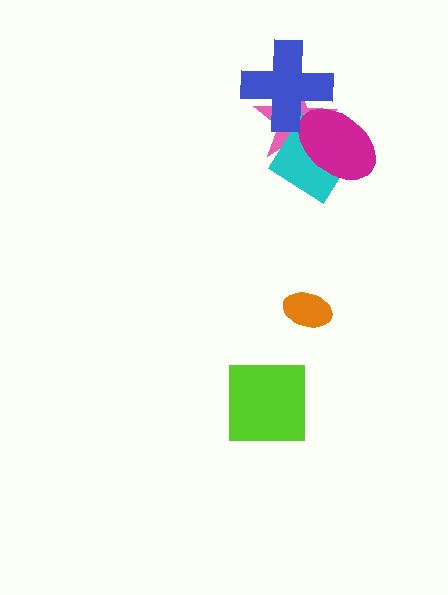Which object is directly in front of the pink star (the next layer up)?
The cyan diamond is directly in front of the pink star.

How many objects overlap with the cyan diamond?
3 objects overlap with the cyan diamond.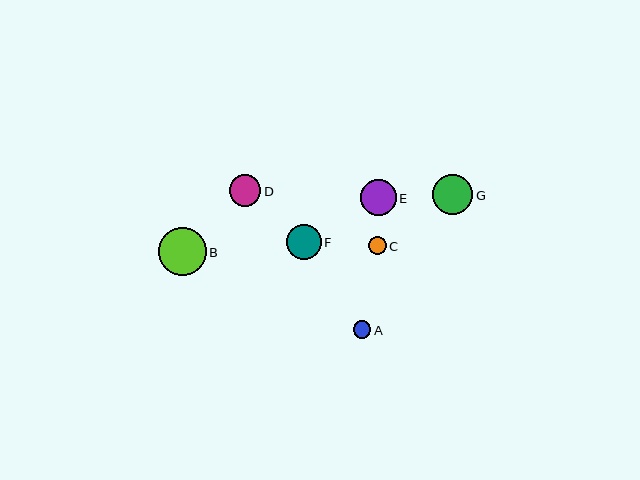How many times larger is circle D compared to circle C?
Circle D is approximately 1.8 times the size of circle C.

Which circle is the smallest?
Circle A is the smallest with a size of approximately 17 pixels.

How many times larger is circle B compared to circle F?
Circle B is approximately 1.3 times the size of circle F.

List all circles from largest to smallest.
From largest to smallest: B, G, E, F, D, C, A.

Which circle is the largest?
Circle B is the largest with a size of approximately 47 pixels.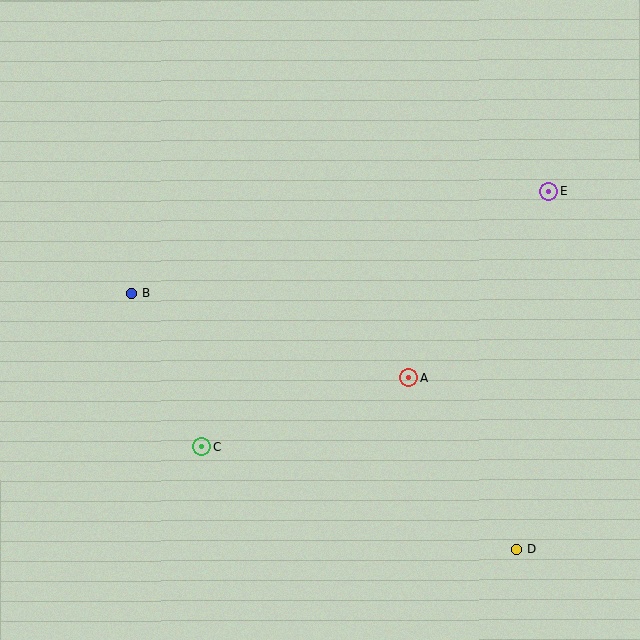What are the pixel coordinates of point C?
Point C is at (202, 447).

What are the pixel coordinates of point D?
Point D is at (516, 549).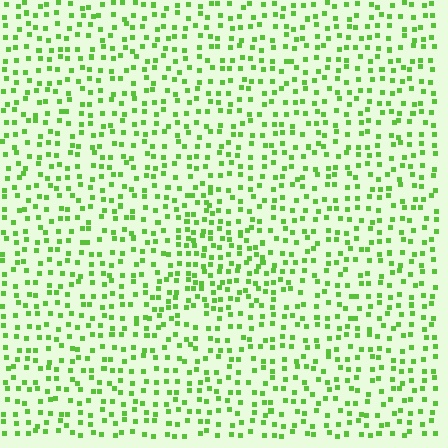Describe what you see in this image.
The image contains small lime elements arranged at two different densities. A triangle-shaped region is visible where the elements are more densely packed than the surrounding area.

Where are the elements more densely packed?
The elements are more densely packed inside the triangle boundary.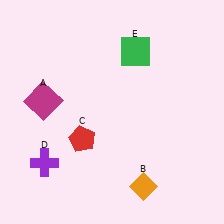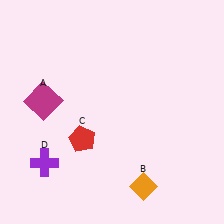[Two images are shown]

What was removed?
The green square (E) was removed in Image 2.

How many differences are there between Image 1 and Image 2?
There is 1 difference between the two images.